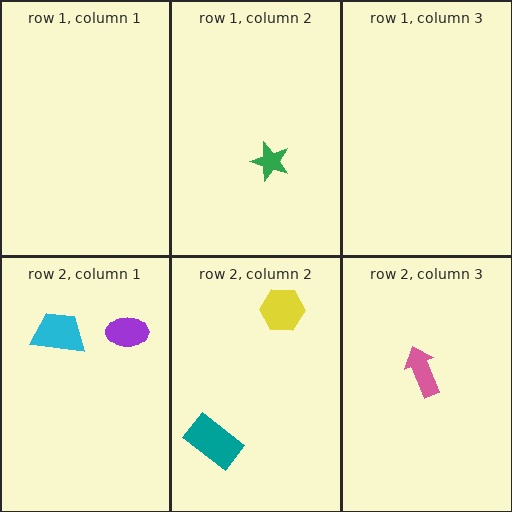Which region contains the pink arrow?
The row 2, column 3 region.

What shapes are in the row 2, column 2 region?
The teal rectangle, the yellow hexagon.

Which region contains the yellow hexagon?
The row 2, column 2 region.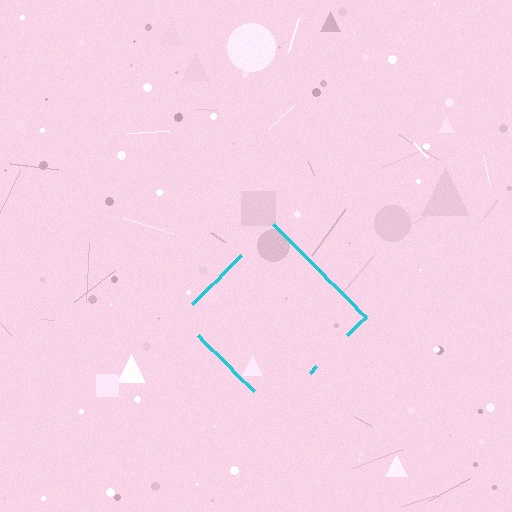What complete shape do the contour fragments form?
The contour fragments form a diamond.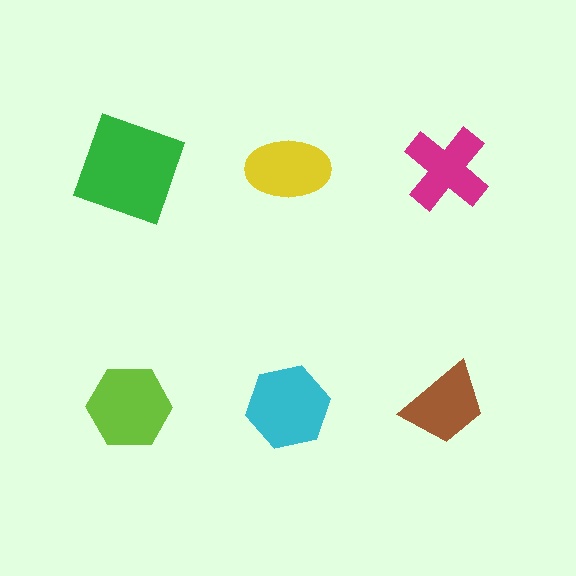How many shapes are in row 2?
3 shapes.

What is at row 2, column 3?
A brown trapezoid.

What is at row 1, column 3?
A magenta cross.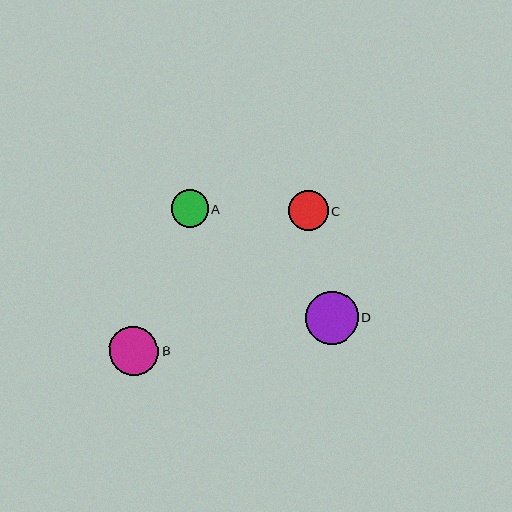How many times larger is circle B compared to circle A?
Circle B is approximately 1.3 times the size of circle A.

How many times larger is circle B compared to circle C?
Circle B is approximately 1.2 times the size of circle C.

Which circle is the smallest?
Circle A is the smallest with a size of approximately 37 pixels.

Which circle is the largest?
Circle D is the largest with a size of approximately 53 pixels.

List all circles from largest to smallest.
From largest to smallest: D, B, C, A.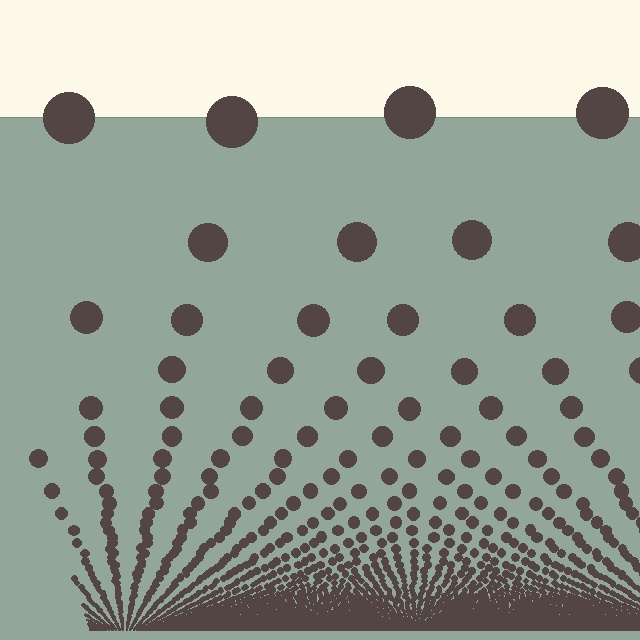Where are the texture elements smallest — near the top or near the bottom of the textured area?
Near the bottom.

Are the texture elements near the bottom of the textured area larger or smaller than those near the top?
Smaller. The gradient is inverted — elements near the bottom are smaller and denser.